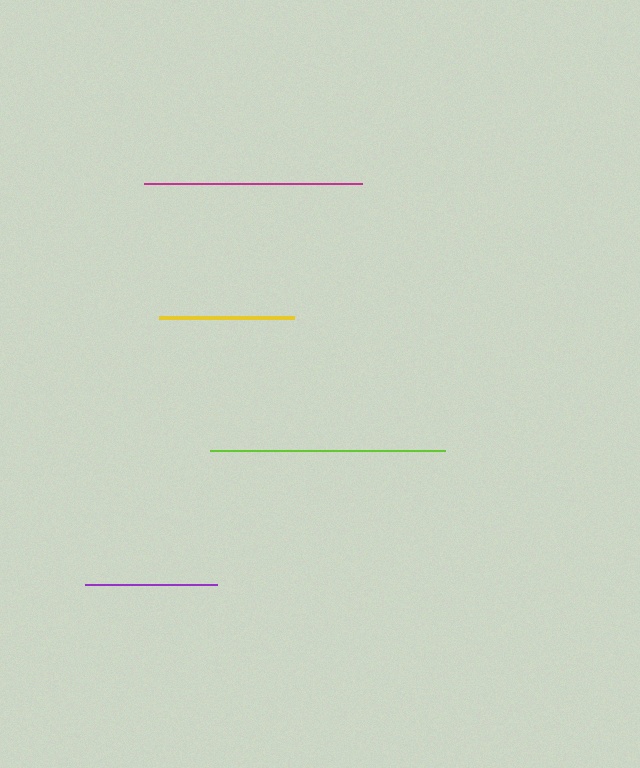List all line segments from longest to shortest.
From longest to shortest: lime, magenta, yellow, purple.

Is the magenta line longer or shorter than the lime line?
The lime line is longer than the magenta line.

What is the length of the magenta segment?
The magenta segment is approximately 218 pixels long.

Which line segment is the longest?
The lime line is the longest at approximately 235 pixels.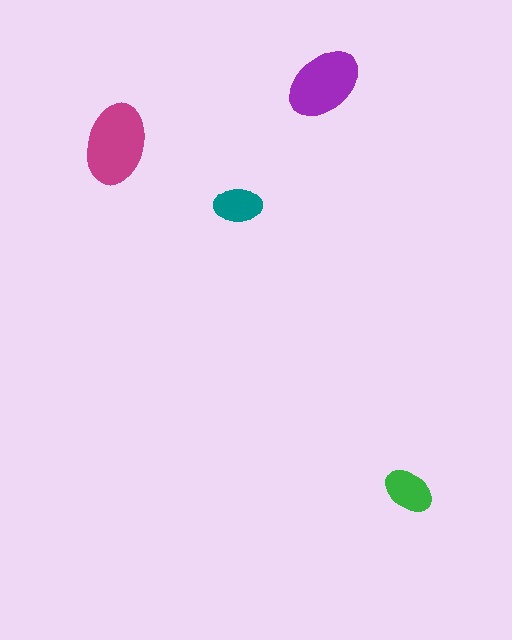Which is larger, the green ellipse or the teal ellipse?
The green one.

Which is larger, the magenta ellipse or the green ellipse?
The magenta one.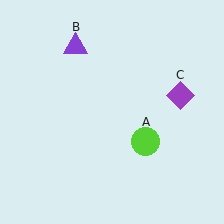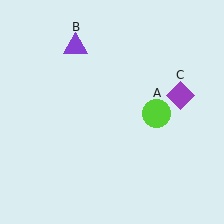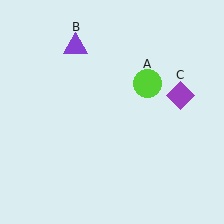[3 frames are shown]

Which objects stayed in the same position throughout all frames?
Purple triangle (object B) and purple diamond (object C) remained stationary.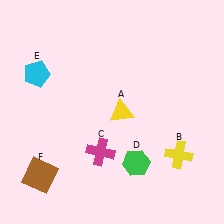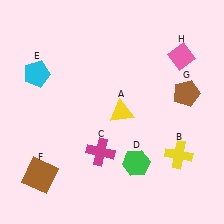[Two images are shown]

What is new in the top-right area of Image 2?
A brown pentagon (G) was added in the top-right area of Image 2.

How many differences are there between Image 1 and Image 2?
There are 2 differences between the two images.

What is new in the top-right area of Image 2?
A pink diamond (H) was added in the top-right area of Image 2.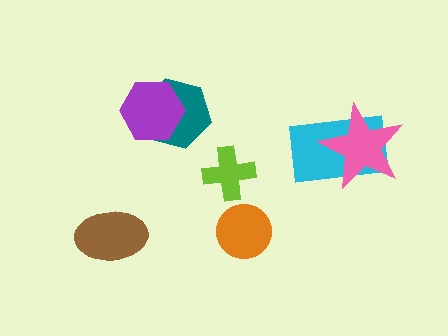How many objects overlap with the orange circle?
0 objects overlap with the orange circle.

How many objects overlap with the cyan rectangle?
1 object overlaps with the cyan rectangle.